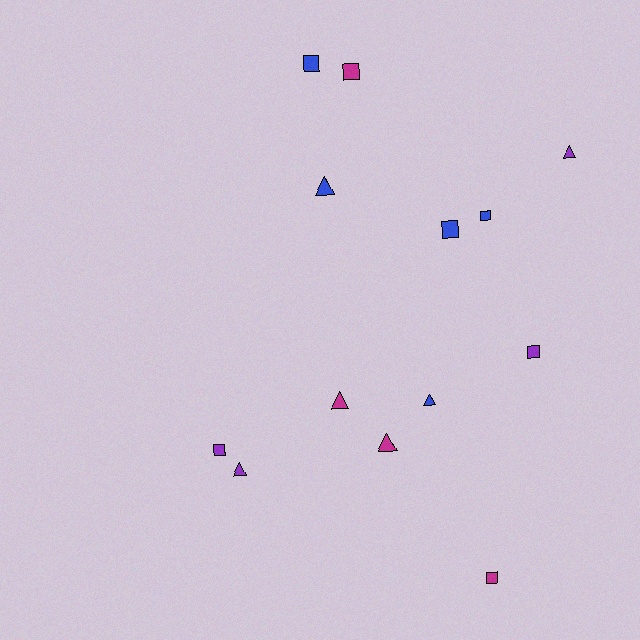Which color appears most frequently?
Blue, with 5 objects.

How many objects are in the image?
There are 13 objects.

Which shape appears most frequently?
Square, with 7 objects.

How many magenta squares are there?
There are 2 magenta squares.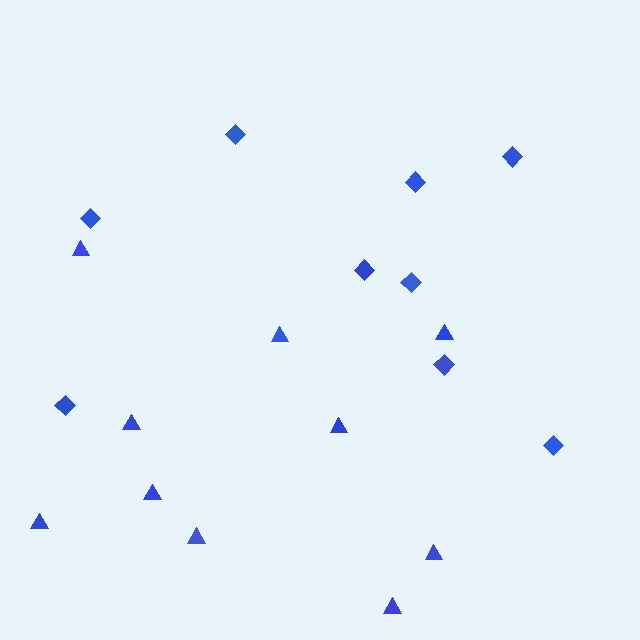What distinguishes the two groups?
There are 2 groups: one group of triangles (10) and one group of diamonds (9).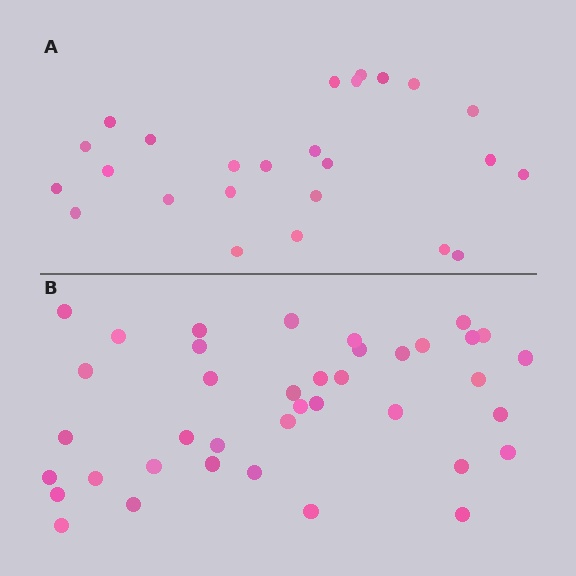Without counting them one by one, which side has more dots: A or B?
Region B (the bottom region) has more dots.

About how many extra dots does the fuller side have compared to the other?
Region B has approximately 15 more dots than region A.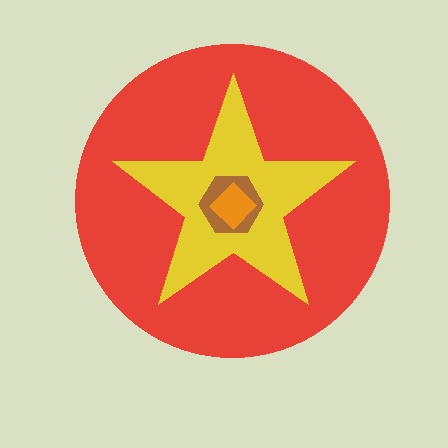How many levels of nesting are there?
4.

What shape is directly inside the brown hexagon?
The orange diamond.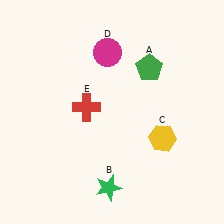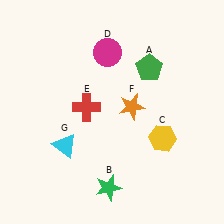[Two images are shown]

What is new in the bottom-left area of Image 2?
A cyan triangle (G) was added in the bottom-left area of Image 2.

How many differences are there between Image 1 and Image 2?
There are 2 differences between the two images.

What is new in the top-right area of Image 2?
An orange star (F) was added in the top-right area of Image 2.